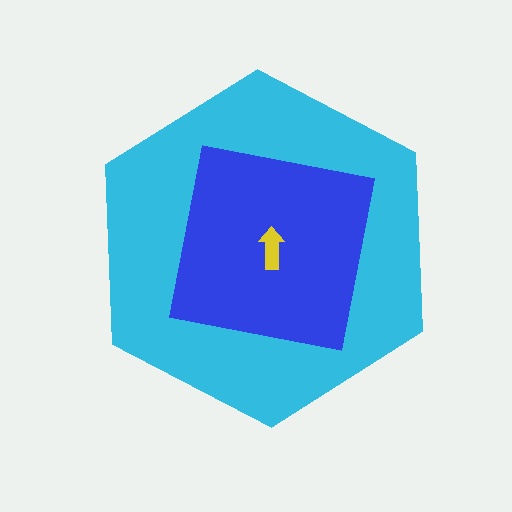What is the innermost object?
The yellow arrow.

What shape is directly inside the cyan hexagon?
The blue square.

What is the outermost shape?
The cyan hexagon.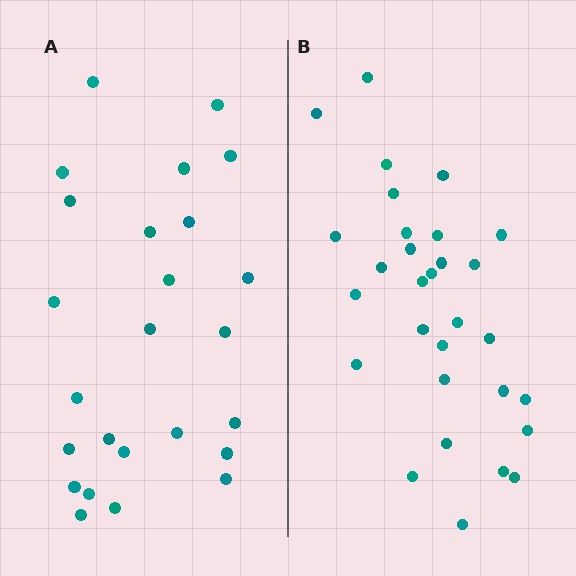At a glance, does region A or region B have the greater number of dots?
Region B (the right region) has more dots.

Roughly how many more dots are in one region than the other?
Region B has about 5 more dots than region A.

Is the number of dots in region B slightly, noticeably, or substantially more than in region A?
Region B has only slightly more — the two regions are fairly close. The ratio is roughly 1.2 to 1.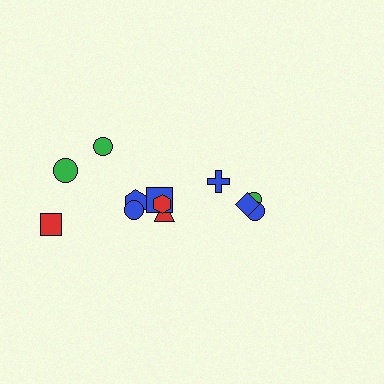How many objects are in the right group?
There are 4 objects.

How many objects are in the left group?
There are 8 objects.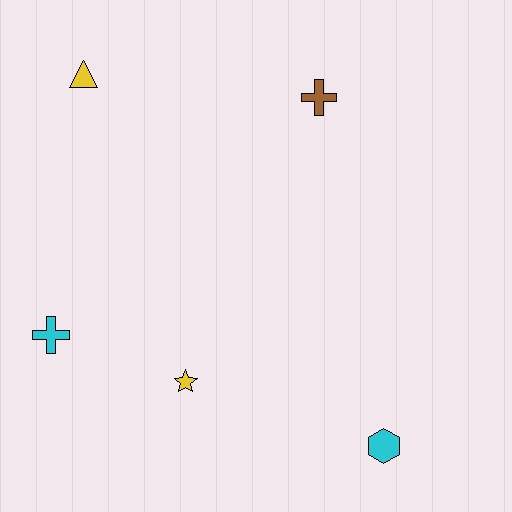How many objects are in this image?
There are 5 objects.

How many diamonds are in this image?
There are no diamonds.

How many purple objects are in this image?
There are no purple objects.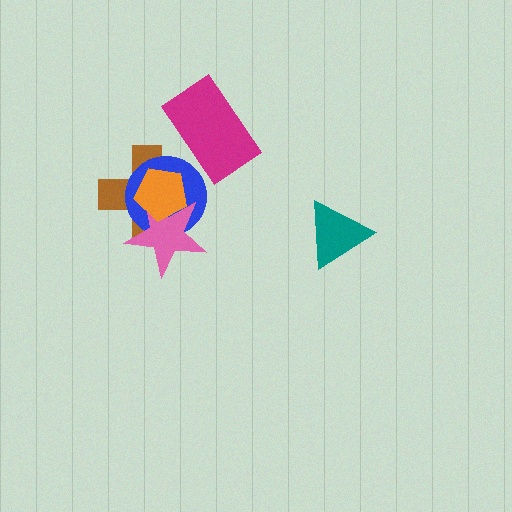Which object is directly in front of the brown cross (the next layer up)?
The blue circle is directly in front of the brown cross.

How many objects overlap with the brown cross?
3 objects overlap with the brown cross.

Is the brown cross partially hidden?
Yes, it is partially covered by another shape.